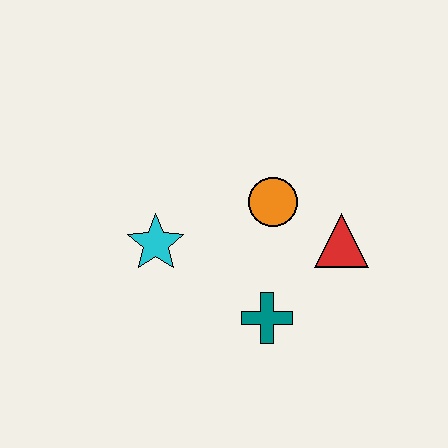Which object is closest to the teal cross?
The red triangle is closest to the teal cross.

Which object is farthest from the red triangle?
The cyan star is farthest from the red triangle.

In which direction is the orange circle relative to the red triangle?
The orange circle is to the left of the red triangle.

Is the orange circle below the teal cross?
No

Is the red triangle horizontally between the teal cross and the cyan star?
No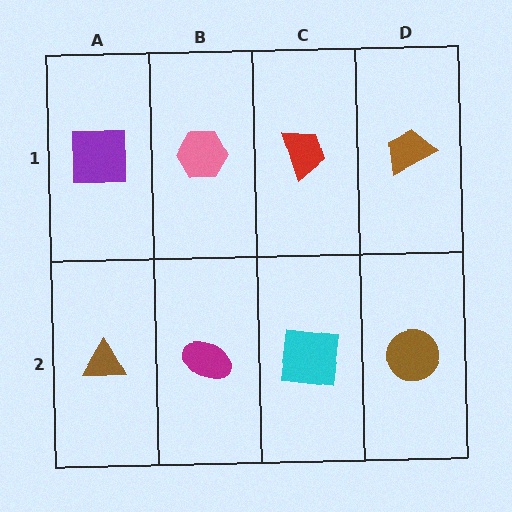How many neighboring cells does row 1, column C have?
3.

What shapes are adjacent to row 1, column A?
A brown triangle (row 2, column A), a pink hexagon (row 1, column B).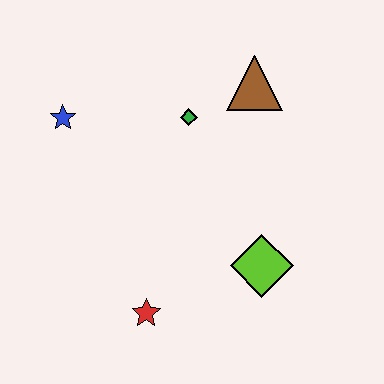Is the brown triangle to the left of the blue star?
No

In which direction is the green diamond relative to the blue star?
The green diamond is to the right of the blue star.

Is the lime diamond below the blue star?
Yes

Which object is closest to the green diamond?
The brown triangle is closest to the green diamond.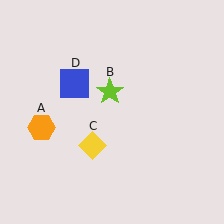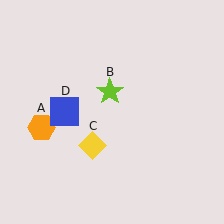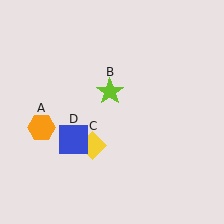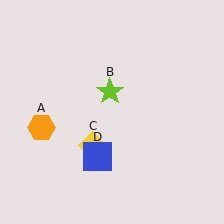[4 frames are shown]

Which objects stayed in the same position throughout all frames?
Orange hexagon (object A) and lime star (object B) and yellow diamond (object C) remained stationary.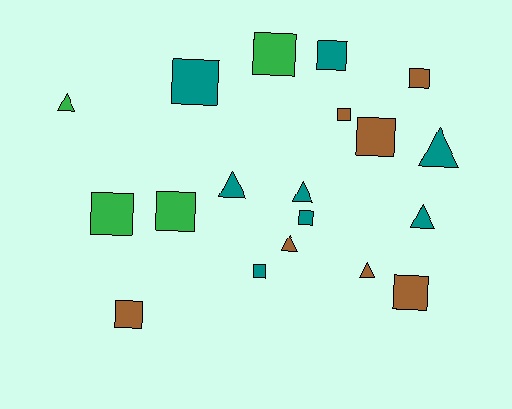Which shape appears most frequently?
Square, with 12 objects.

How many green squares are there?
There are 3 green squares.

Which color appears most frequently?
Teal, with 8 objects.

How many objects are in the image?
There are 19 objects.